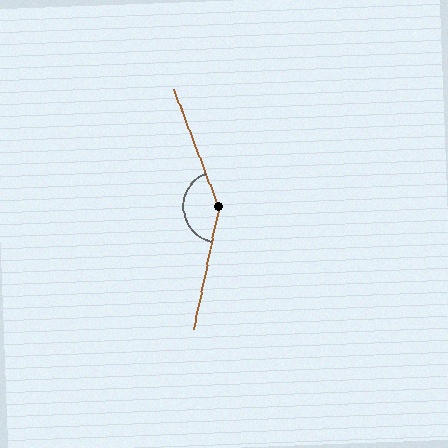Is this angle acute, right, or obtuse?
It is obtuse.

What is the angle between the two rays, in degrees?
Approximately 148 degrees.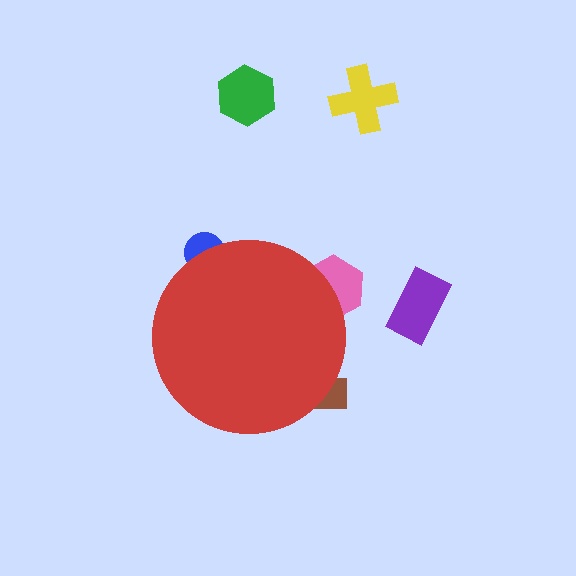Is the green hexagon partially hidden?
No, the green hexagon is fully visible.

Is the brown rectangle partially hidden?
Yes, the brown rectangle is partially hidden behind the red circle.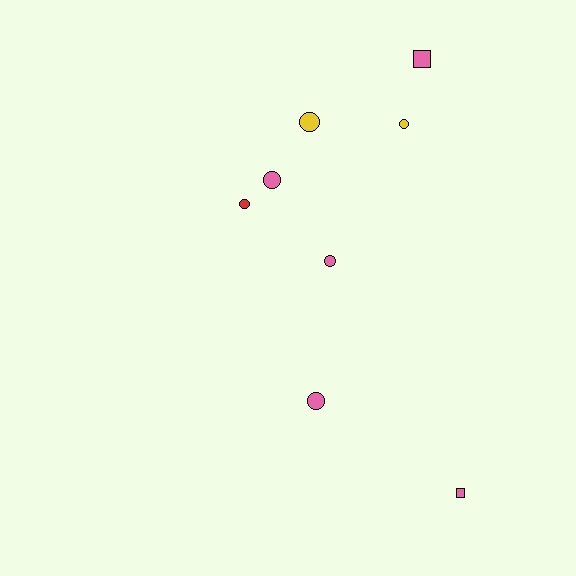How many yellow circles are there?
There are 2 yellow circles.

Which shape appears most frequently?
Circle, with 6 objects.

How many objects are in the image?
There are 8 objects.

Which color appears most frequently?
Pink, with 5 objects.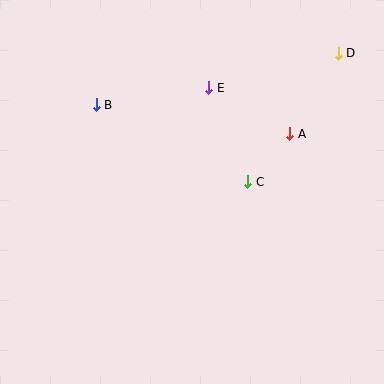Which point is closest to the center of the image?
Point C at (248, 182) is closest to the center.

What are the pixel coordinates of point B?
Point B is at (96, 105).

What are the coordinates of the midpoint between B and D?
The midpoint between B and D is at (217, 79).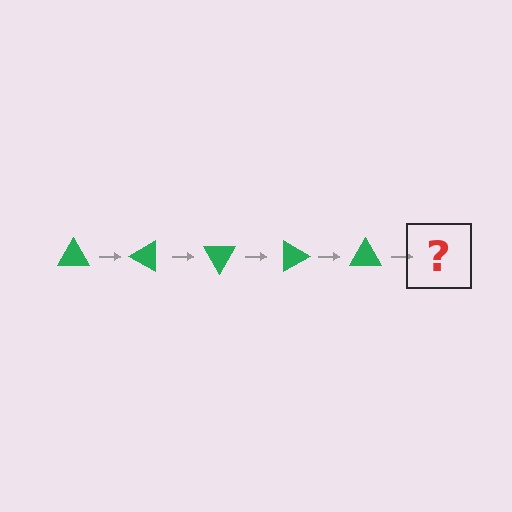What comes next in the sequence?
The next element should be a green triangle rotated 150 degrees.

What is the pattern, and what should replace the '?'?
The pattern is that the triangle rotates 30 degrees each step. The '?' should be a green triangle rotated 150 degrees.